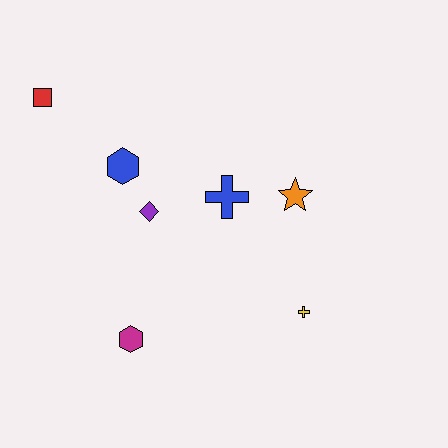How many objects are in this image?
There are 7 objects.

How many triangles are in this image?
There are no triangles.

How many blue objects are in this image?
There are 2 blue objects.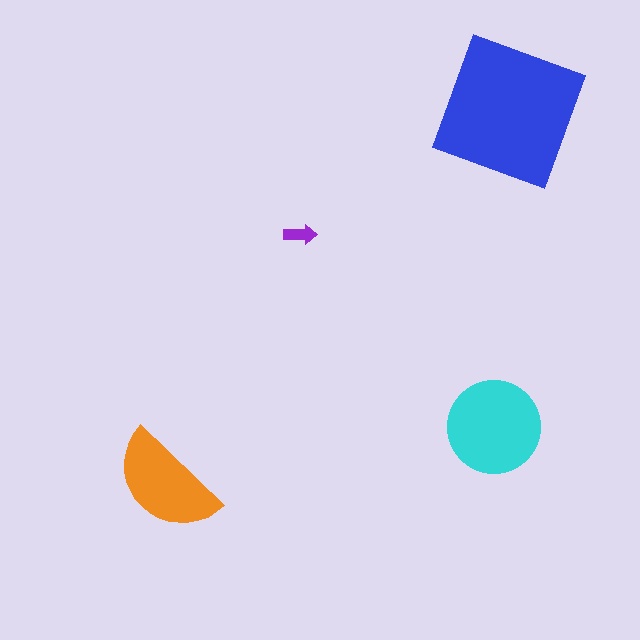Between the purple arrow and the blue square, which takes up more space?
The blue square.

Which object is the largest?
The blue square.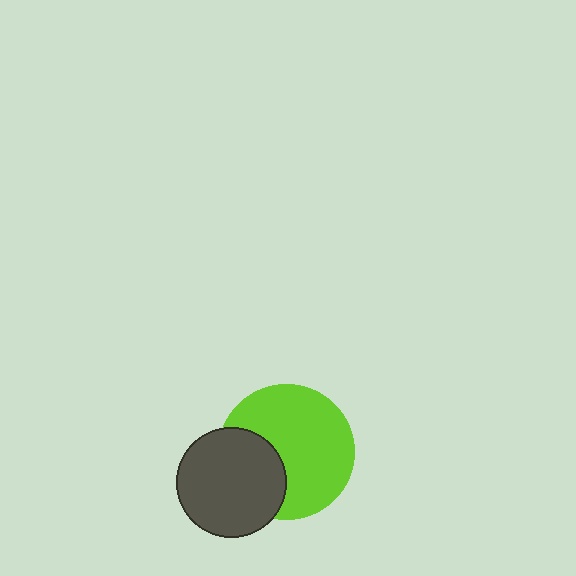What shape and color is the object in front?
The object in front is a dark gray circle.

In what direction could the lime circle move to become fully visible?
The lime circle could move right. That would shift it out from behind the dark gray circle entirely.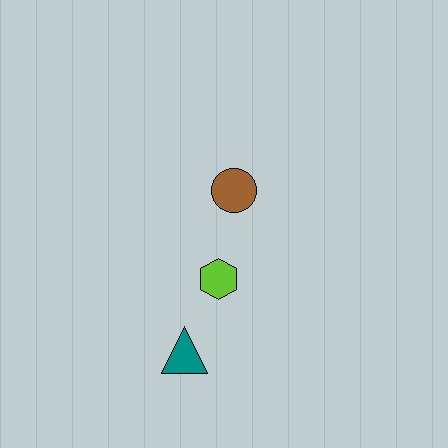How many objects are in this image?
There are 3 objects.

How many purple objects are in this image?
There are no purple objects.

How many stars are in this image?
There are no stars.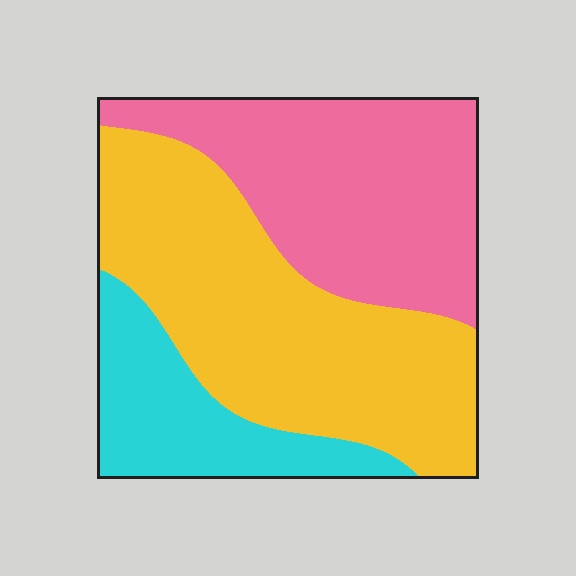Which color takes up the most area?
Yellow, at roughly 45%.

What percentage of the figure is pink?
Pink takes up about three eighths (3/8) of the figure.